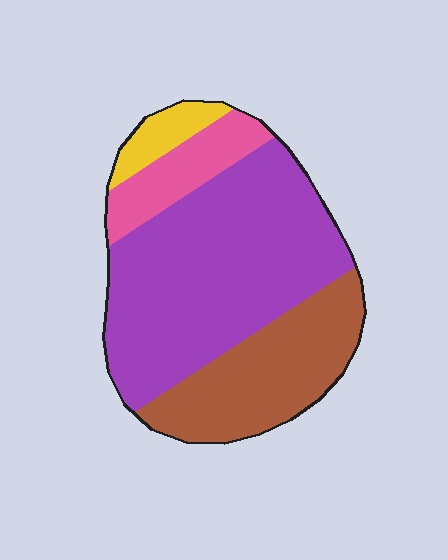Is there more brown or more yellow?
Brown.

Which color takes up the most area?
Purple, at roughly 55%.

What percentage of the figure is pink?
Pink takes up less than a quarter of the figure.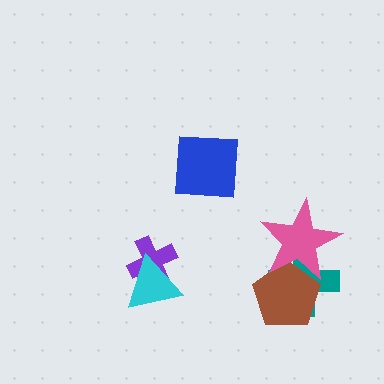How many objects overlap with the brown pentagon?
2 objects overlap with the brown pentagon.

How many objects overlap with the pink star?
2 objects overlap with the pink star.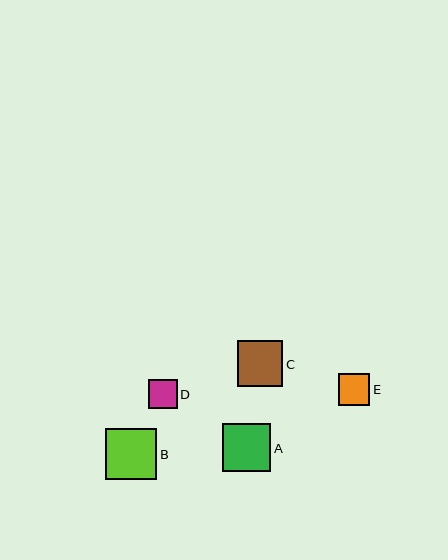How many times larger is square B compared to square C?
Square B is approximately 1.1 times the size of square C.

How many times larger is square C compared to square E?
Square C is approximately 1.4 times the size of square E.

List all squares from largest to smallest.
From largest to smallest: B, A, C, E, D.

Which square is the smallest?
Square D is the smallest with a size of approximately 29 pixels.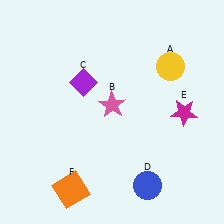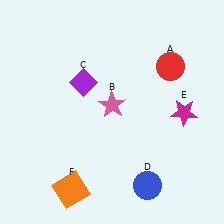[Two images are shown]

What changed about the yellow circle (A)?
In Image 1, A is yellow. In Image 2, it changed to red.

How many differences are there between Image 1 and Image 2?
There is 1 difference between the two images.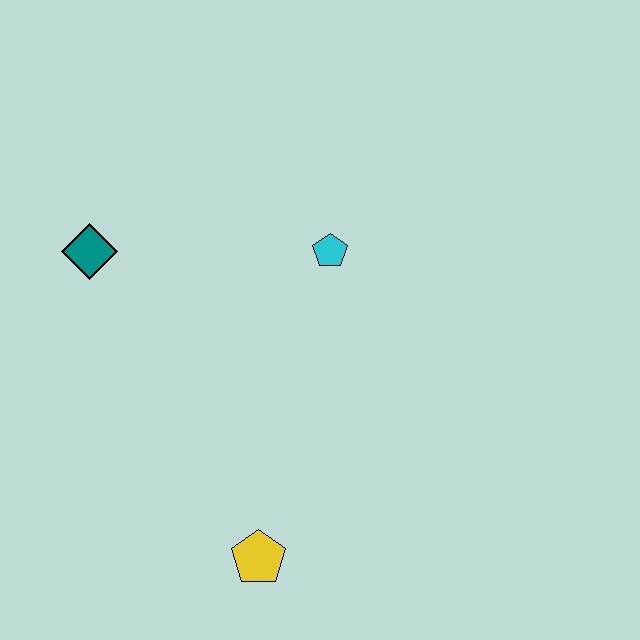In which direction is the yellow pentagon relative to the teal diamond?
The yellow pentagon is below the teal diamond.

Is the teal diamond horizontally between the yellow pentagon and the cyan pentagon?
No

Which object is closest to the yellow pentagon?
The cyan pentagon is closest to the yellow pentagon.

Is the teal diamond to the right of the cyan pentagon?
No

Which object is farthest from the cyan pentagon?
The yellow pentagon is farthest from the cyan pentagon.